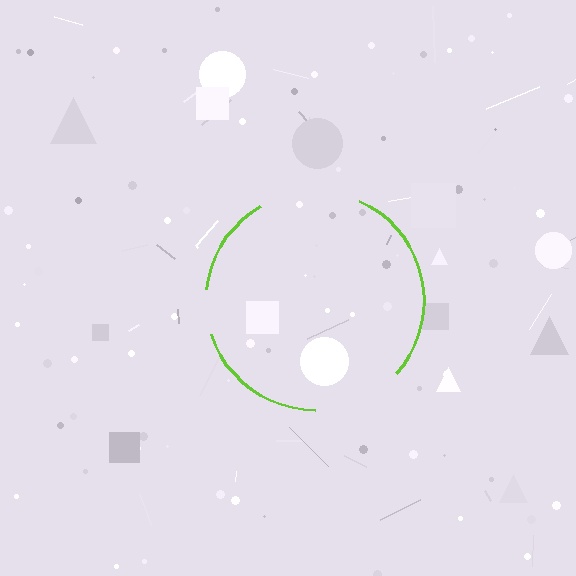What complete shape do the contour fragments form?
The contour fragments form a circle.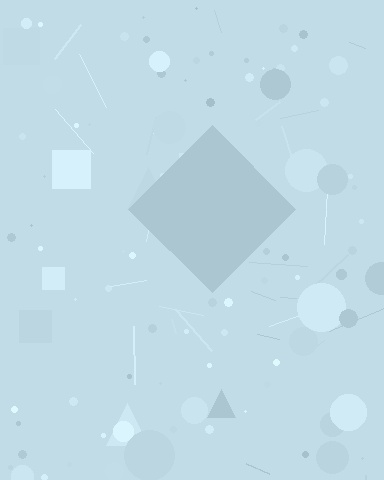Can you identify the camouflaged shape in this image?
The camouflaged shape is a diamond.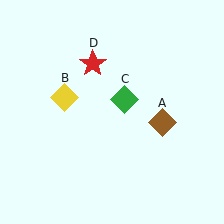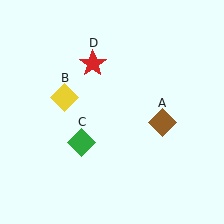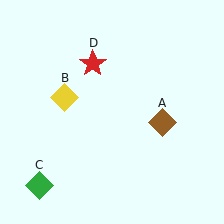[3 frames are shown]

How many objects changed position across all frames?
1 object changed position: green diamond (object C).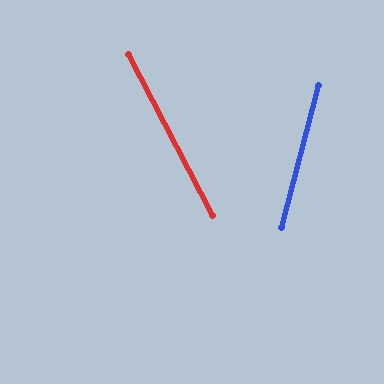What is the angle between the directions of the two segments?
Approximately 43 degrees.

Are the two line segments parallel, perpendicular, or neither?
Neither parallel nor perpendicular — they differ by about 43°.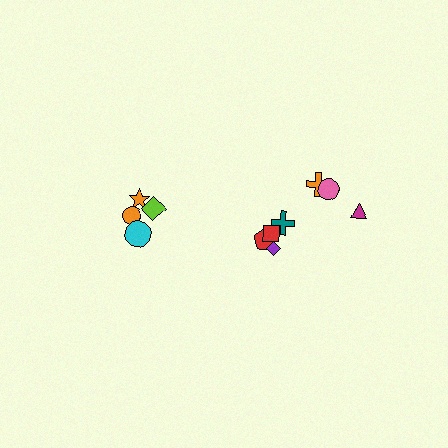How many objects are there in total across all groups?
There are 11 objects.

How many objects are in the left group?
There are 4 objects.